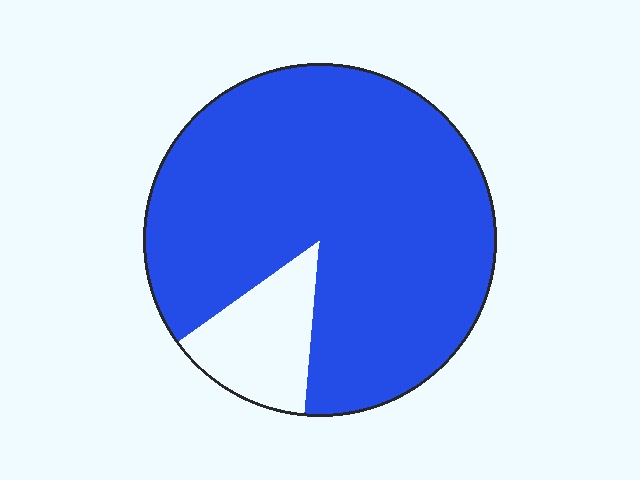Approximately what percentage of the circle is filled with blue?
Approximately 85%.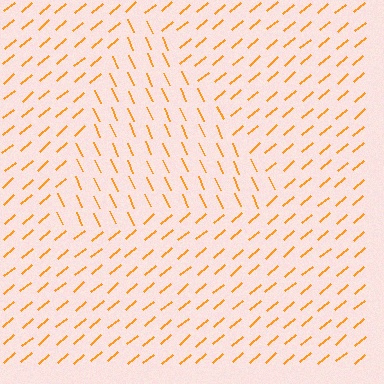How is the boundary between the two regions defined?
The boundary is defined purely by a change in line orientation (approximately 74 degrees difference). All lines are the same color and thickness.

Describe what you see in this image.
The image is filled with small orange line segments. A triangle region in the image has lines oriented differently from the surrounding lines, creating a visible texture boundary.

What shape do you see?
I see a triangle.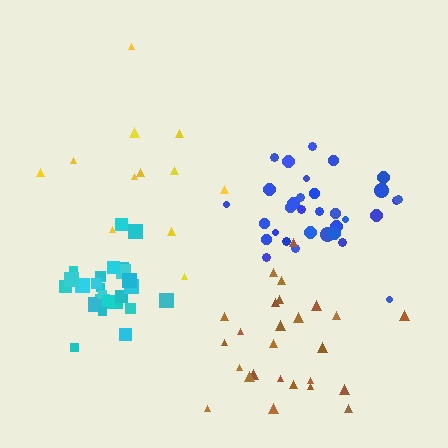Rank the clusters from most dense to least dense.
cyan, blue, brown, yellow.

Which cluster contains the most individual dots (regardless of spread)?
Blue (32).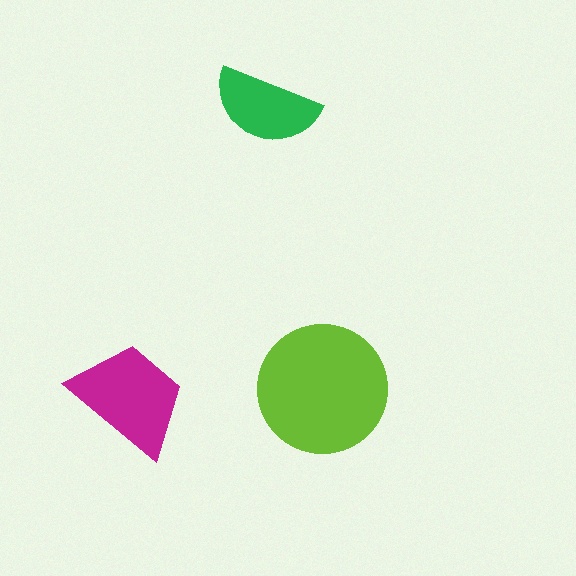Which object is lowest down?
The magenta trapezoid is bottommost.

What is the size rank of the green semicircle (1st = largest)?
3rd.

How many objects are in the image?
There are 3 objects in the image.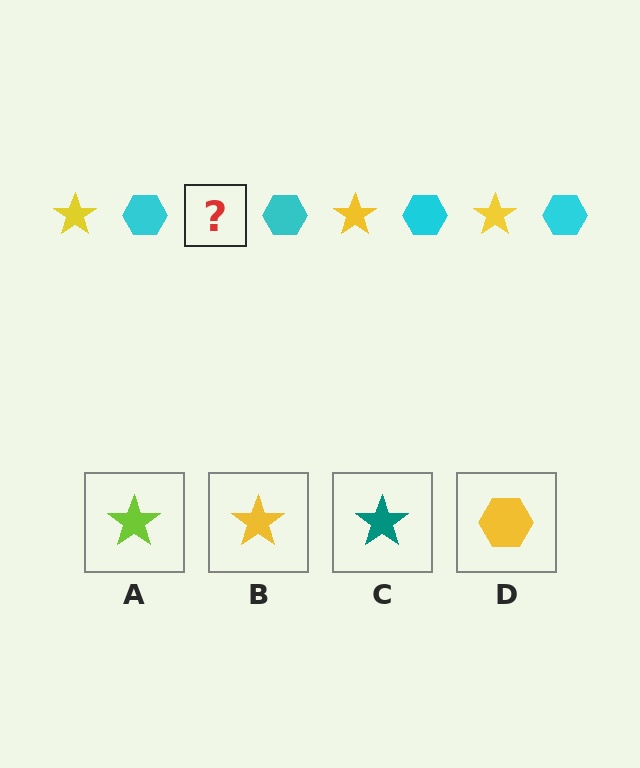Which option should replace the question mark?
Option B.